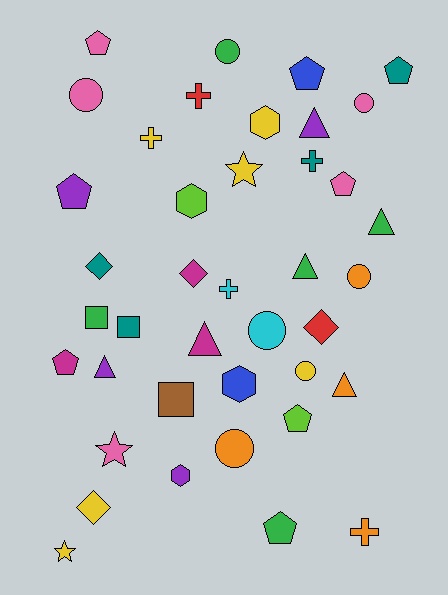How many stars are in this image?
There are 3 stars.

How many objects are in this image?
There are 40 objects.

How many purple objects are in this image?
There are 4 purple objects.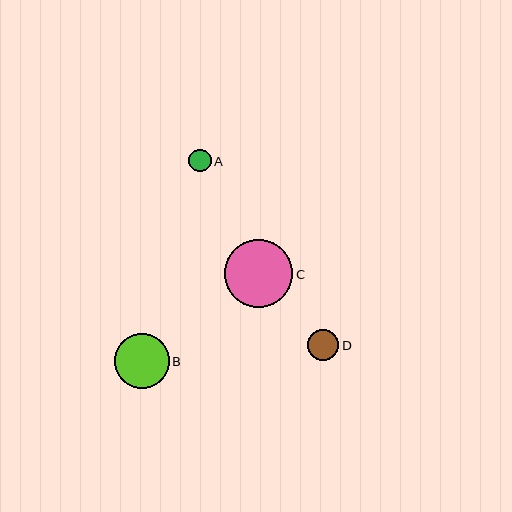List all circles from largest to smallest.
From largest to smallest: C, B, D, A.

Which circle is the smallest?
Circle A is the smallest with a size of approximately 22 pixels.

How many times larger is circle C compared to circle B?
Circle C is approximately 1.3 times the size of circle B.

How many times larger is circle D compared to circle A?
Circle D is approximately 1.4 times the size of circle A.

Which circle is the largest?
Circle C is the largest with a size of approximately 68 pixels.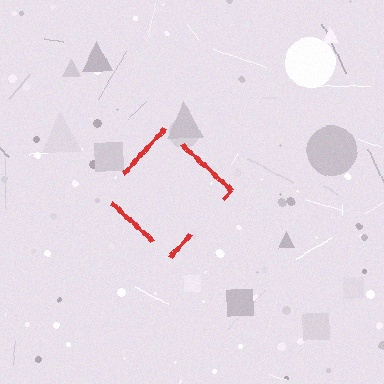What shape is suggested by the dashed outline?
The dashed outline suggests a diamond.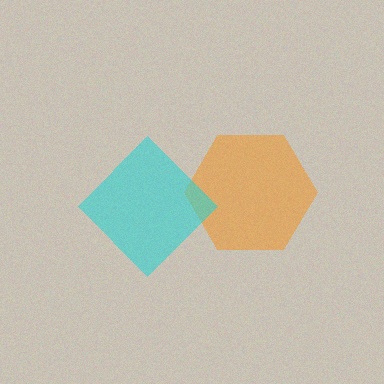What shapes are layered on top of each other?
The layered shapes are: an orange hexagon, a cyan diamond.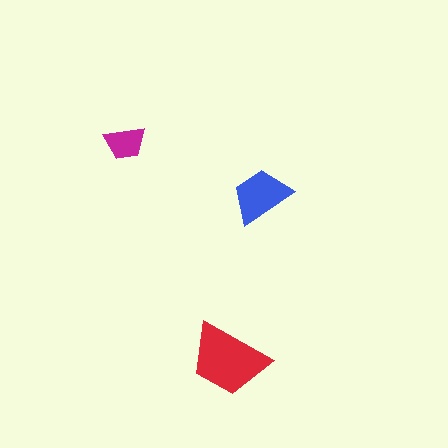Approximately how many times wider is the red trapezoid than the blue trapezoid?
About 1.5 times wider.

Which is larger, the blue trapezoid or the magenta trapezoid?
The blue one.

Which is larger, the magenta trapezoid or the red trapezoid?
The red one.